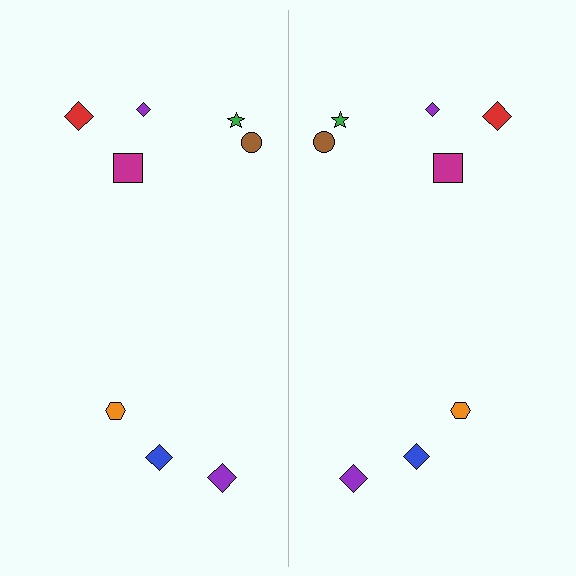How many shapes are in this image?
There are 16 shapes in this image.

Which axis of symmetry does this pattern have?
The pattern has a vertical axis of symmetry running through the center of the image.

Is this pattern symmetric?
Yes, this pattern has bilateral (reflection) symmetry.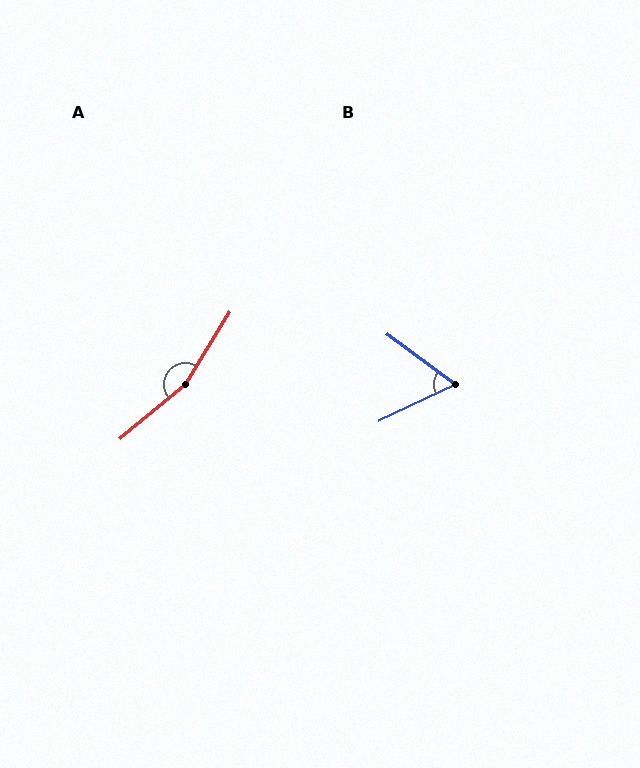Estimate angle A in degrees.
Approximately 162 degrees.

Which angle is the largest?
A, at approximately 162 degrees.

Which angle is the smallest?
B, at approximately 62 degrees.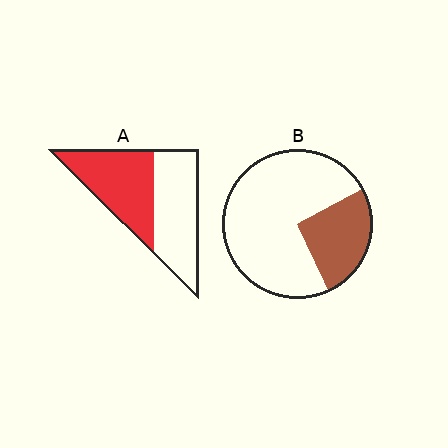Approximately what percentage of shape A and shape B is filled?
A is approximately 50% and B is approximately 25%.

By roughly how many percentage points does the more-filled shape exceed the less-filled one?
By roughly 25 percentage points (A over B).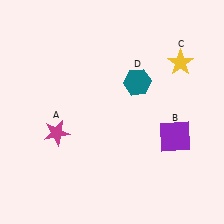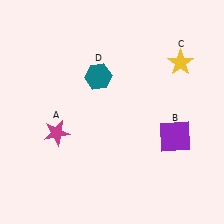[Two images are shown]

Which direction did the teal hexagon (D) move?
The teal hexagon (D) moved left.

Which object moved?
The teal hexagon (D) moved left.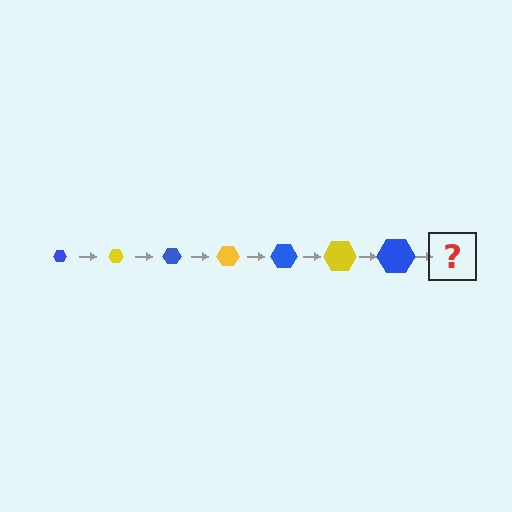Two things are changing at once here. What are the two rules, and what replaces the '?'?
The two rules are that the hexagon grows larger each step and the color cycles through blue and yellow. The '?' should be a yellow hexagon, larger than the previous one.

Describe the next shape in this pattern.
It should be a yellow hexagon, larger than the previous one.